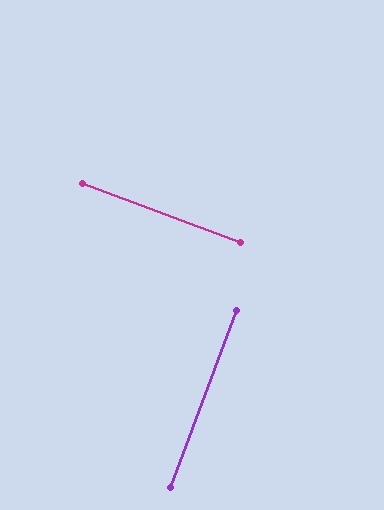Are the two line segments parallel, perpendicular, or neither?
Perpendicular — they meet at approximately 90°.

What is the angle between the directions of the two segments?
Approximately 90 degrees.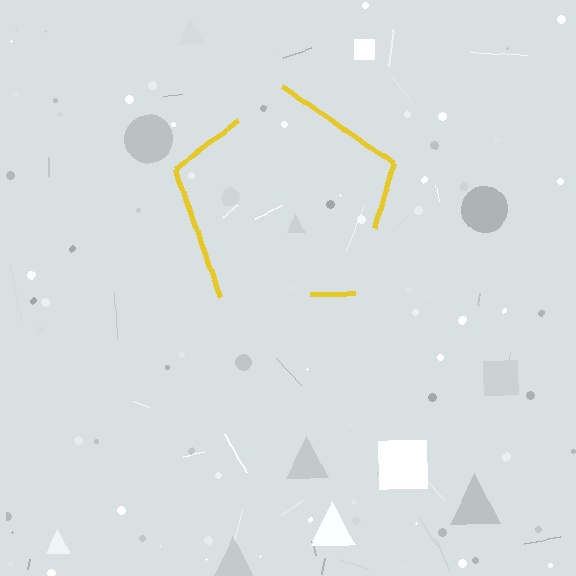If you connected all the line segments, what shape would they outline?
They would outline a pentagon.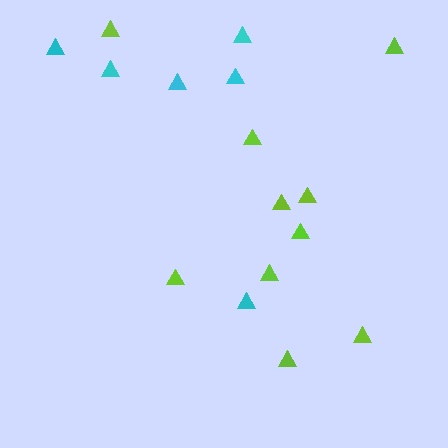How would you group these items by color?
There are 2 groups: one group of cyan triangles (6) and one group of lime triangles (10).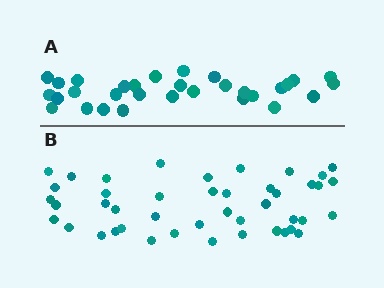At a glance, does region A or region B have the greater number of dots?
Region B (the bottom region) has more dots.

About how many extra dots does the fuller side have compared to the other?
Region B has approximately 15 more dots than region A.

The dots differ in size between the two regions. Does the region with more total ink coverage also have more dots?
No. Region A has more total ink coverage because its dots are larger, but region B actually contains more individual dots. Total area can be misleading — the number of items is what matters here.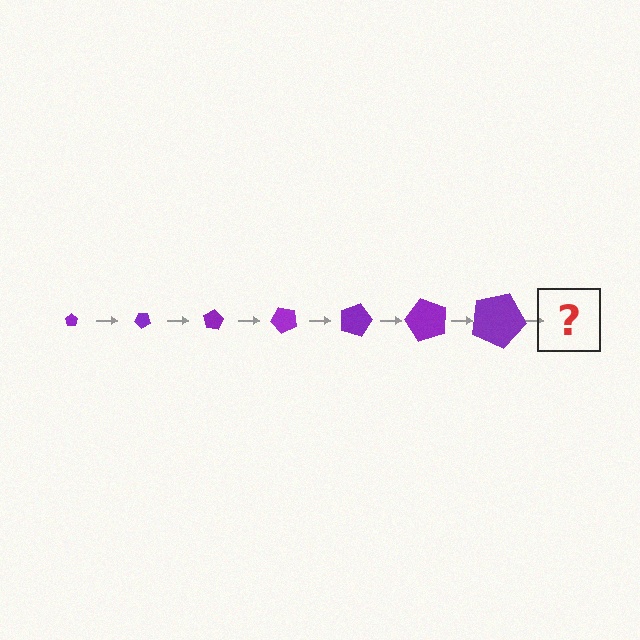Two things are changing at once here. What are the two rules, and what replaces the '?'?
The two rules are that the pentagon grows larger each step and it rotates 40 degrees each step. The '?' should be a pentagon, larger than the previous one and rotated 280 degrees from the start.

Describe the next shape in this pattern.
It should be a pentagon, larger than the previous one and rotated 280 degrees from the start.